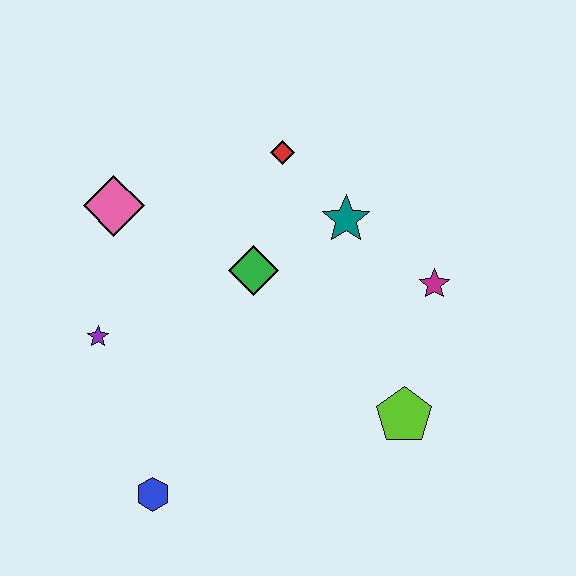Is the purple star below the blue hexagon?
No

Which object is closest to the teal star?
The red diamond is closest to the teal star.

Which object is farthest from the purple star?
The magenta star is farthest from the purple star.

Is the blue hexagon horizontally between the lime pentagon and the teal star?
No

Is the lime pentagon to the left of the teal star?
No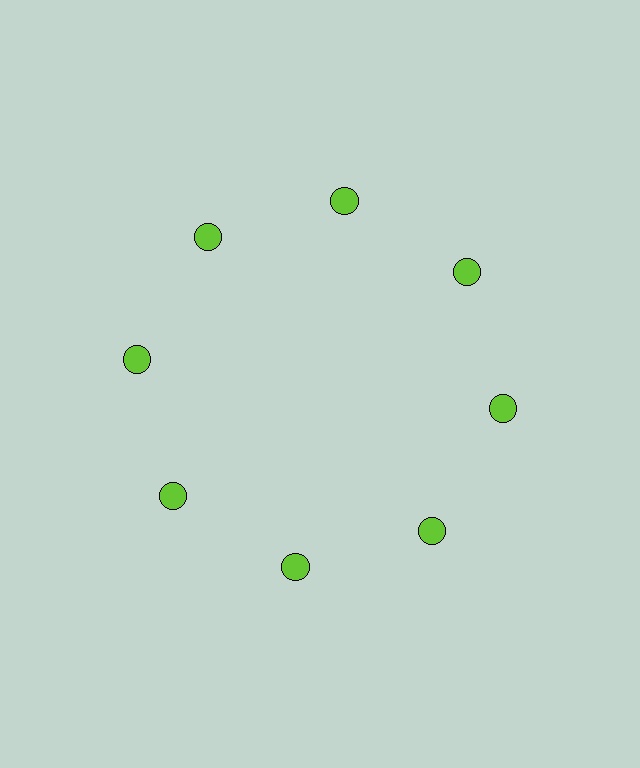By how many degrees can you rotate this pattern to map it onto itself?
The pattern maps onto itself every 45 degrees of rotation.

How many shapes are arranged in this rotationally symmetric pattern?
There are 8 shapes, arranged in 8 groups of 1.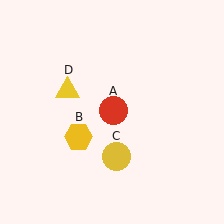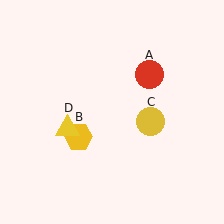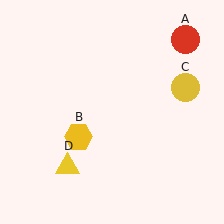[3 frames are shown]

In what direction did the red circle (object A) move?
The red circle (object A) moved up and to the right.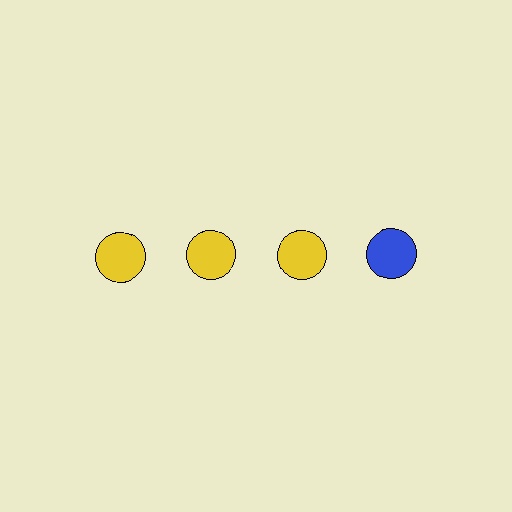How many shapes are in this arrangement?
There are 4 shapes arranged in a grid pattern.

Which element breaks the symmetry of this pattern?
The blue circle in the top row, second from right column breaks the symmetry. All other shapes are yellow circles.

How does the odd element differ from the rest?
It has a different color: blue instead of yellow.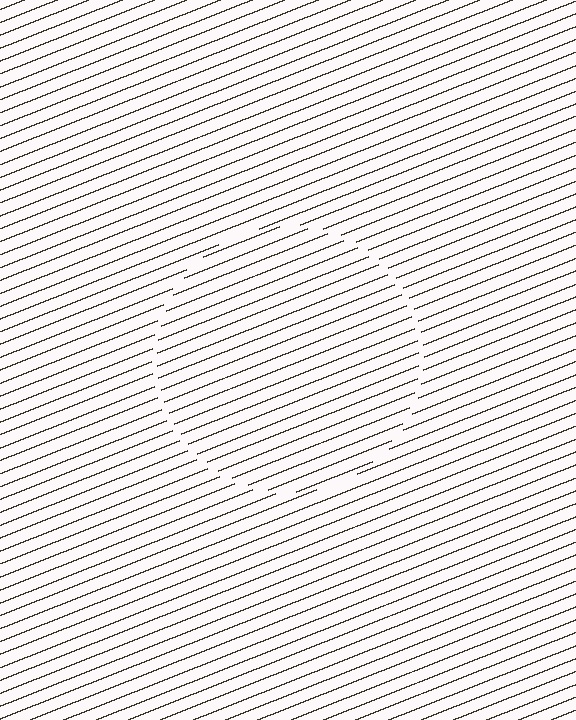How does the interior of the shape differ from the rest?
The interior of the shape contains the same grating, shifted by half a period — the contour is defined by the phase discontinuity where line-ends from the inner and outer gratings abut.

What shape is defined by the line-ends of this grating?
An illusory circle. The interior of the shape contains the same grating, shifted by half a period — the contour is defined by the phase discontinuity where line-ends from the inner and outer gratings abut.